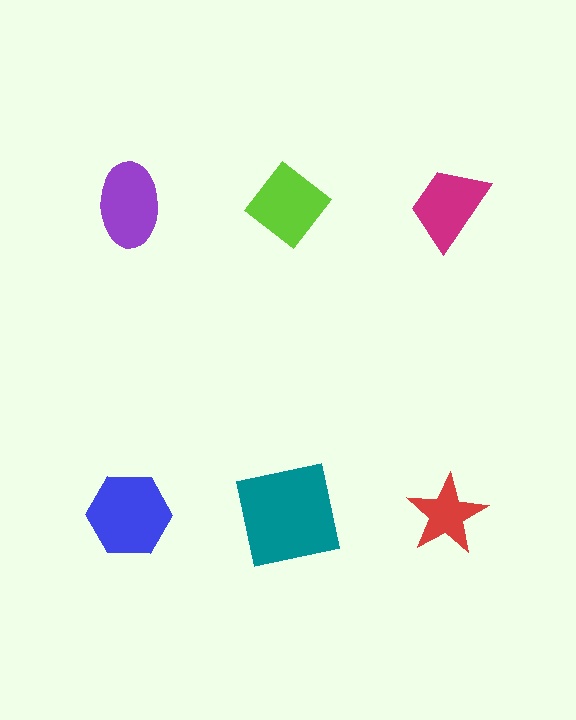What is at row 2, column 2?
A teal square.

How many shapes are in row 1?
3 shapes.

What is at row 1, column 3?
A magenta trapezoid.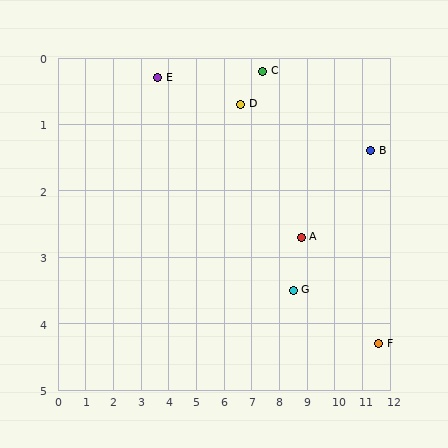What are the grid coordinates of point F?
Point F is at approximately (11.6, 4.3).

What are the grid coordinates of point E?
Point E is at approximately (3.6, 0.3).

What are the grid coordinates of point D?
Point D is at approximately (6.6, 0.7).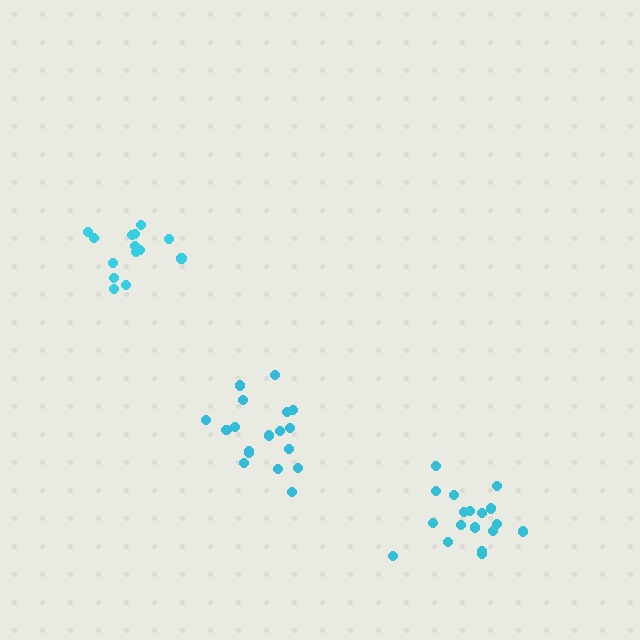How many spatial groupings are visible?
There are 3 spatial groupings.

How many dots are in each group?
Group 1: 18 dots, Group 2: 14 dots, Group 3: 18 dots (50 total).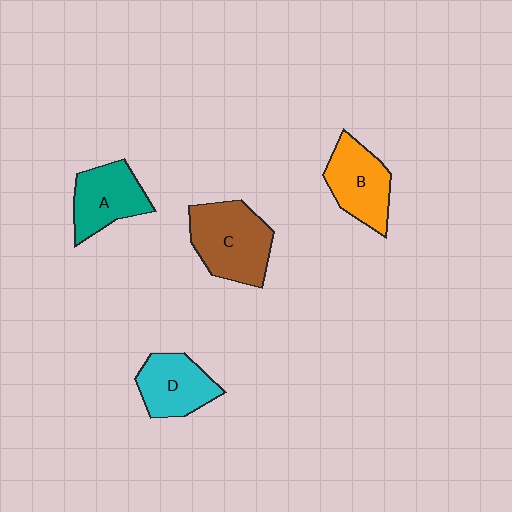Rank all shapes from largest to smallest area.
From largest to smallest: C (brown), B (orange), A (teal), D (cyan).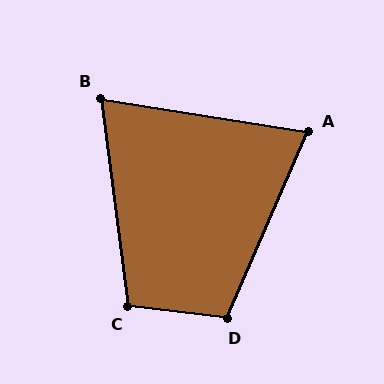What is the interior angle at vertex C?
Approximately 104 degrees (obtuse).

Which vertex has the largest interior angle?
D, at approximately 107 degrees.